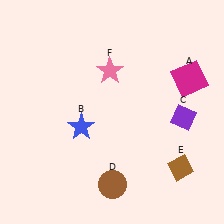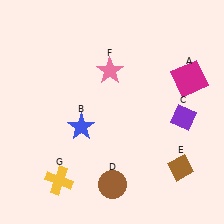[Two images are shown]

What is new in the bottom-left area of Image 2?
A yellow cross (G) was added in the bottom-left area of Image 2.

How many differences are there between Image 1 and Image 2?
There is 1 difference between the two images.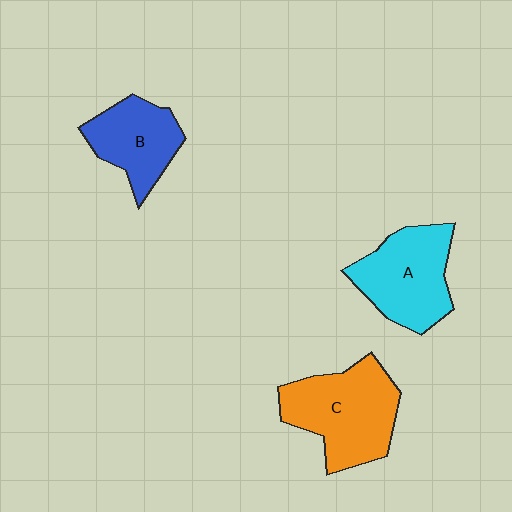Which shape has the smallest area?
Shape B (blue).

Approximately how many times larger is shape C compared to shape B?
Approximately 1.5 times.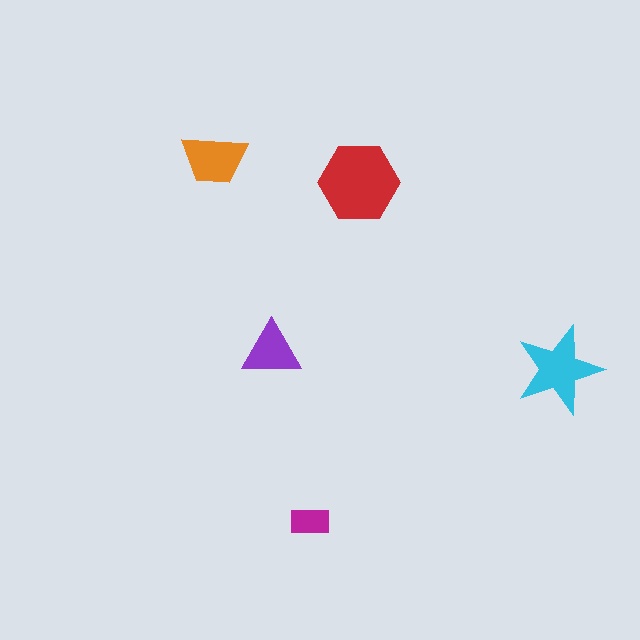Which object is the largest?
The red hexagon.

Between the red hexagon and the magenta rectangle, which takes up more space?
The red hexagon.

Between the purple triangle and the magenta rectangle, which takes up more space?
The purple triangle.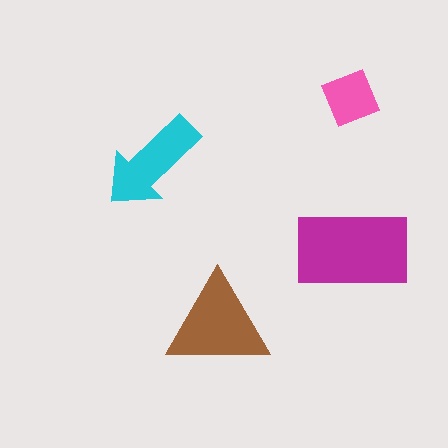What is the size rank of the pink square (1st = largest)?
4th.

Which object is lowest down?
The brown triangle is bottommost.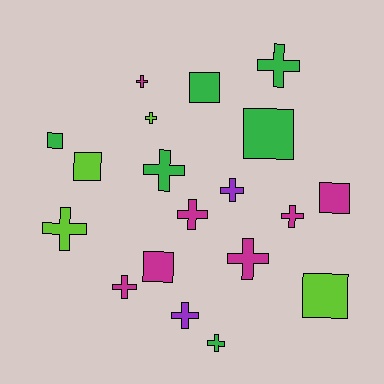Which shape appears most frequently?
Cross, with 12 objects.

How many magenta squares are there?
There are 2 magenta squares.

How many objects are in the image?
There are 19 objects.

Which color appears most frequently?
Magenta, with 7 objects.